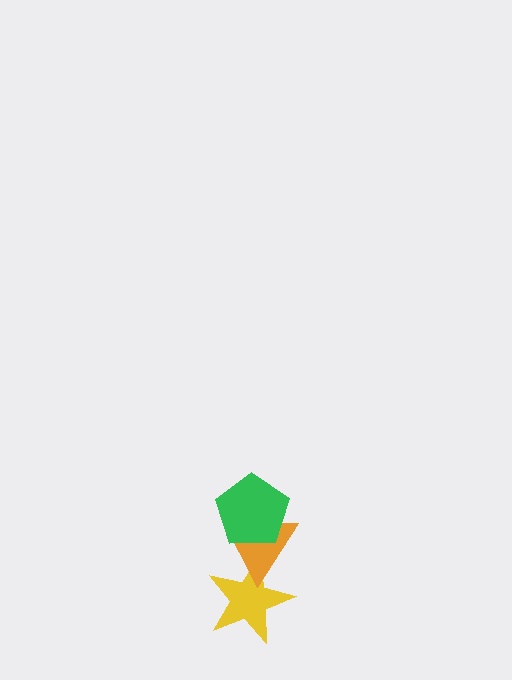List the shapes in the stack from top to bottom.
From top to bottom: the green pentagon, the orange triangle, the yellow star.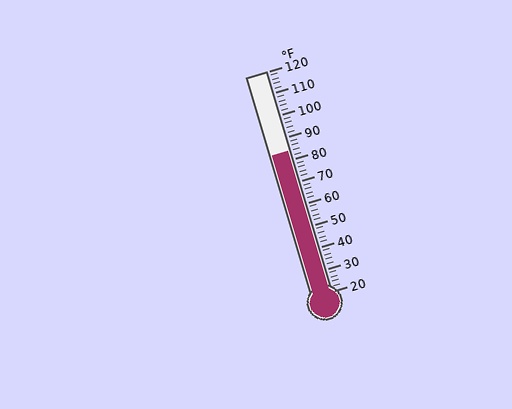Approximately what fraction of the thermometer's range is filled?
The thermometer is filled to approximately 65% of its range.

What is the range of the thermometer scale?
The thermometer scale ranges from 20°F to 120°F.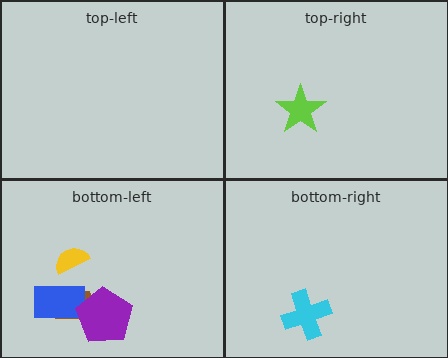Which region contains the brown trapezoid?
The bottom-left region.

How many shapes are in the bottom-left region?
4.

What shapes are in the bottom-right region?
The cyan cross.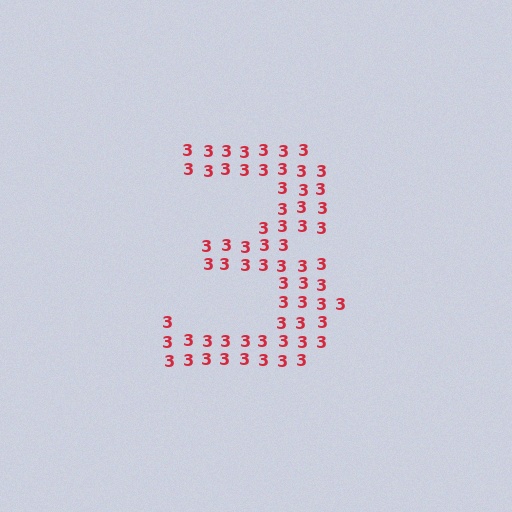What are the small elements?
The small elements are digit 3's.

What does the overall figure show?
The overall figure shows the digit 3.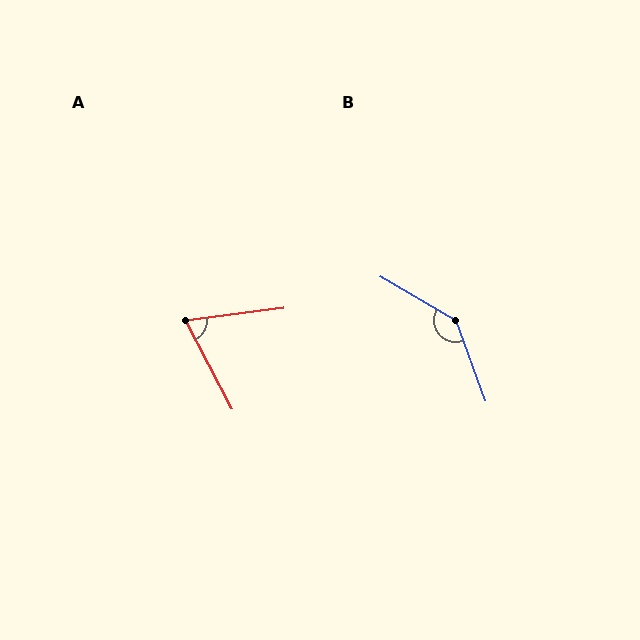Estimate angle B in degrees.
Approximately 141 degrees.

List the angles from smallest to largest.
A (69°), B (141°).